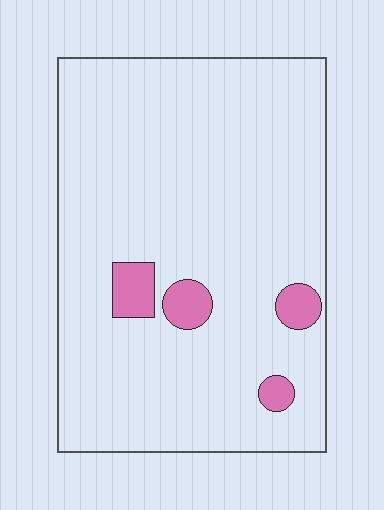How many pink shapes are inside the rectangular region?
4.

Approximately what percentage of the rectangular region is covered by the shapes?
Approximately 5%.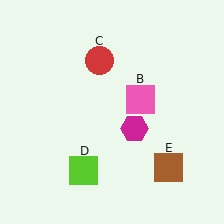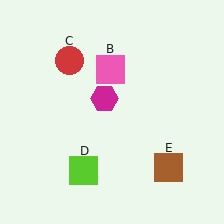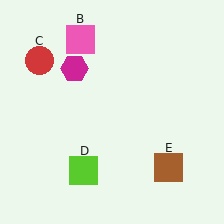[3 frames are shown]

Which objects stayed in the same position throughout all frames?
Lime square (object D) and brown square (object E) remained stationary.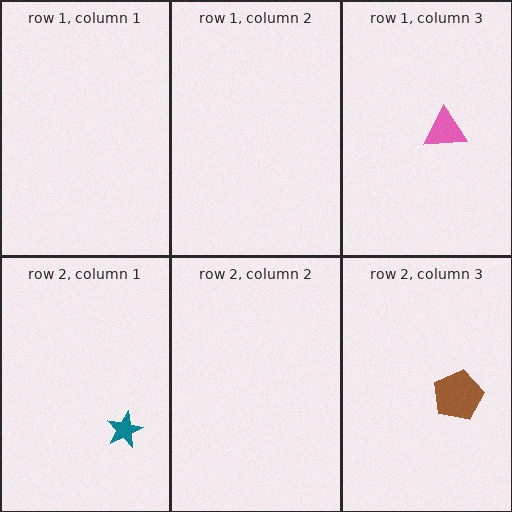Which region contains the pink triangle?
The row 1, column 3 region.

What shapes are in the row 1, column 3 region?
The pink triangle.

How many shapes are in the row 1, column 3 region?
1.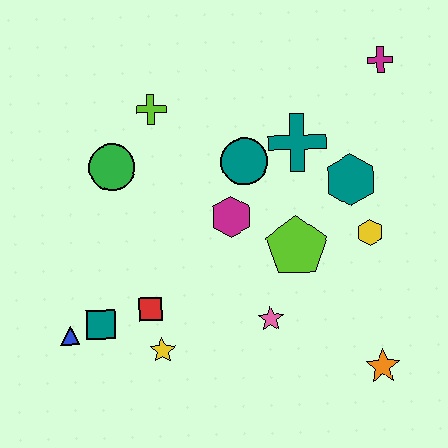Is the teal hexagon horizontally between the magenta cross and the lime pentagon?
Yes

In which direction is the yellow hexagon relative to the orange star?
The yellow hexagon is above the orange star.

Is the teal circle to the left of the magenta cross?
Yes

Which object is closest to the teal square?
The blue triangle is closest to the teal square.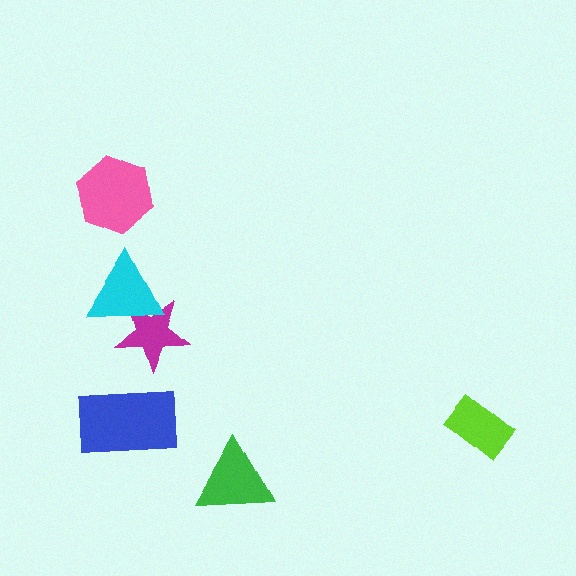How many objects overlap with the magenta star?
1 object overlaps with the magenta star.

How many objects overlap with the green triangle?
0 objects overlap with the green triangle.